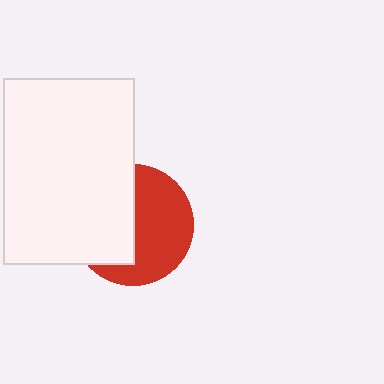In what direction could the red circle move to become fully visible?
The red circle could move right. That would shift it out from behind the white rectangle entirely.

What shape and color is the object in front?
The object in front is a white rectangle.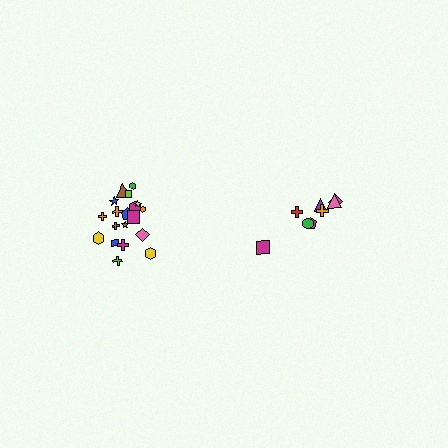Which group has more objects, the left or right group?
The left group.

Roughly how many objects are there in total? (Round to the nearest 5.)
Roughly 30 objects in total.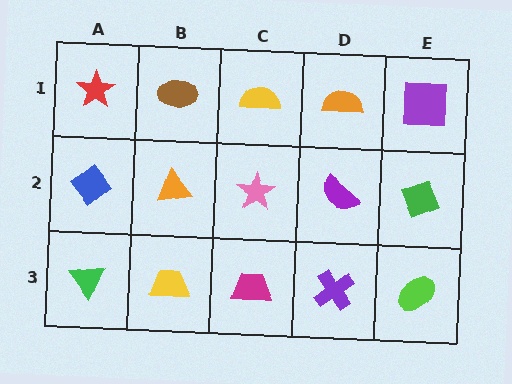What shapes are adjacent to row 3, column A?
A blue diamond (row 2, column A), a yellow trapezoid (row 3, column B).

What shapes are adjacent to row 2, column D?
An orange semicircle (row 1, column D), a purple cross (row 3, column D), a pink star (row 2, column C), a green diamond (row 2, column E).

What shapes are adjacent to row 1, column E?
A green diamond (row 2, column E), an orange semicircle (row 1, column D).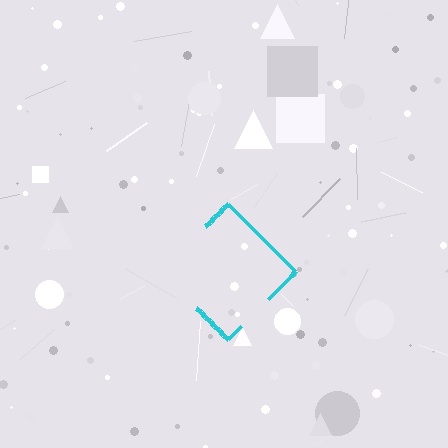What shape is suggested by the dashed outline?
The dashed outline suggests a diamond.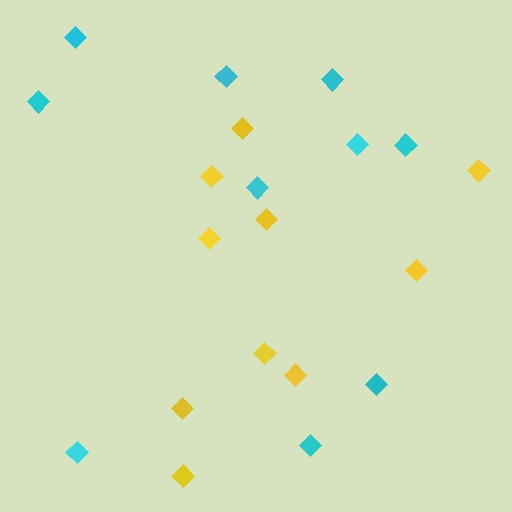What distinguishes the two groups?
There are 2 groups: one group of yellow diamonds (10) and one group of cyan diamonds (10).